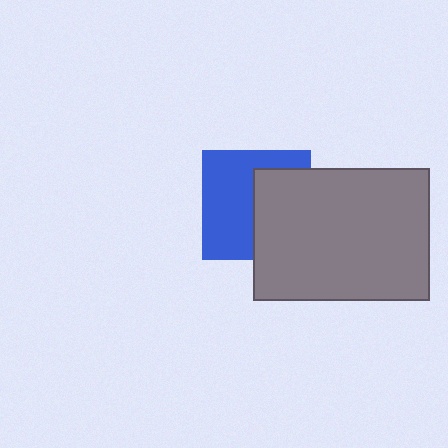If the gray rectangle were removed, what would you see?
You would see the complete blue square.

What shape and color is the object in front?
The object in front is a gray rectangle.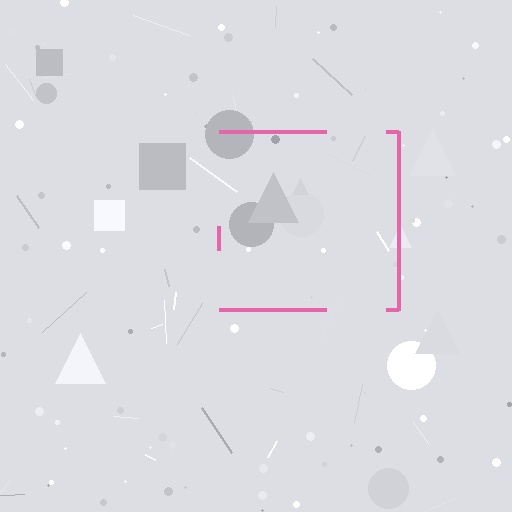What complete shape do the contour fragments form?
The contour fragments form a square.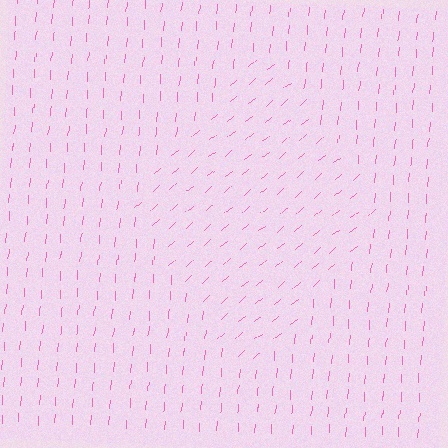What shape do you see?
I see a diamond.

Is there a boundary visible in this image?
Yes, there is a texture boundary formed by a change in line orientation.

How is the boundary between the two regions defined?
The boundary is defined purely by a change in line orientation (approximately 45 degrees difference). All lines are the same color and thickness.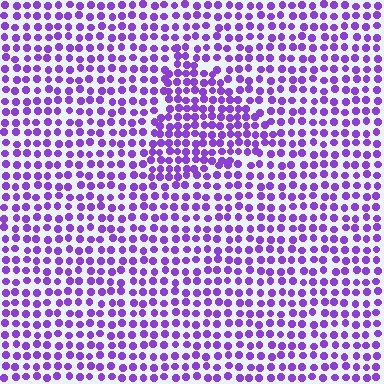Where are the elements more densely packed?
The elements are more densely packed inside the triangle boundary.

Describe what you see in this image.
The image contains small purple elements arranged at two different densities. A triangle-shaped region is visible where the elements are more densely packed than the surrounding area.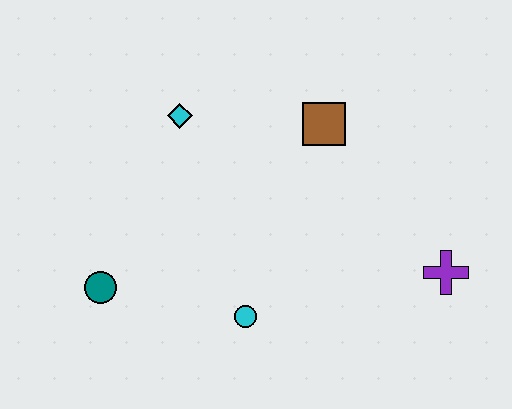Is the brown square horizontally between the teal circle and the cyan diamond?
No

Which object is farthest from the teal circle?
The purple cross is farthest from the teal circle.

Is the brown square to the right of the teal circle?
Yes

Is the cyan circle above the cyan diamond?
No